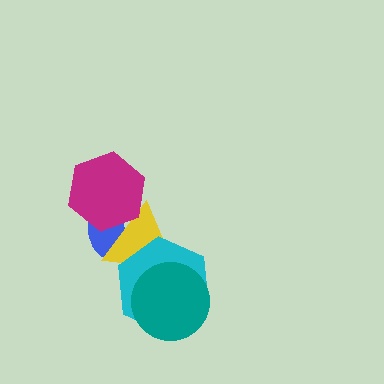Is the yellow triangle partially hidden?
Yes, it is partially covered by another shape.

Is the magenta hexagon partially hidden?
No, no other shape covers it.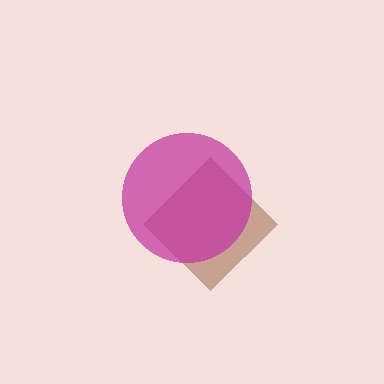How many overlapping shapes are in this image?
There are 2 overlapping shapes in the image.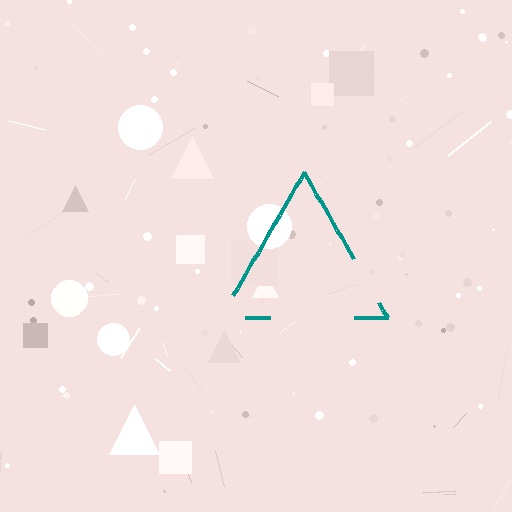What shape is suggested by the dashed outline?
The dashed outline suggests a triangle.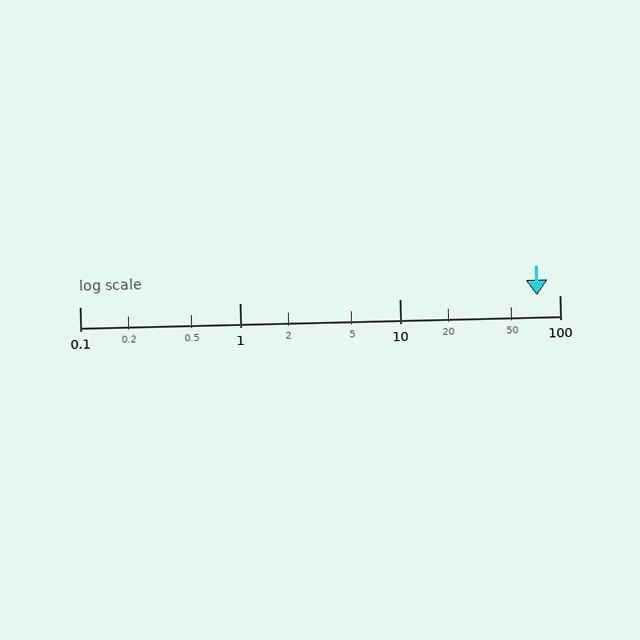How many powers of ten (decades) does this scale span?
The scale spans 3 decades, from 0.1 to 100.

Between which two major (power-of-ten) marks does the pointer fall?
The pointer is between 10 and 100.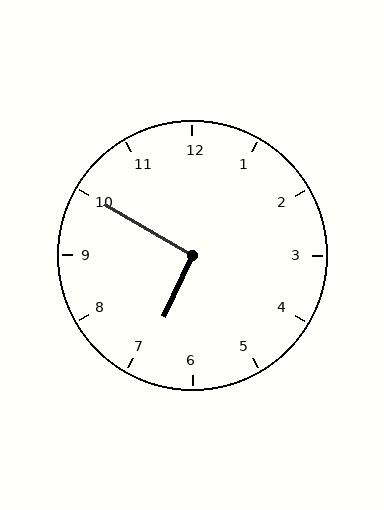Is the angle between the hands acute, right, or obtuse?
It is right.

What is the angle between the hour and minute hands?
Approximately 95 degrees.